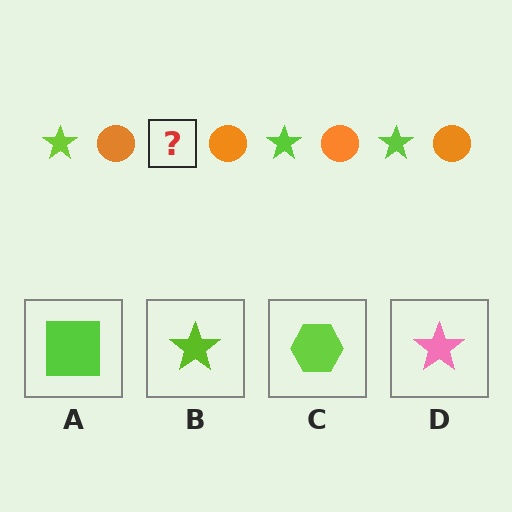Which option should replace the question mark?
Option B.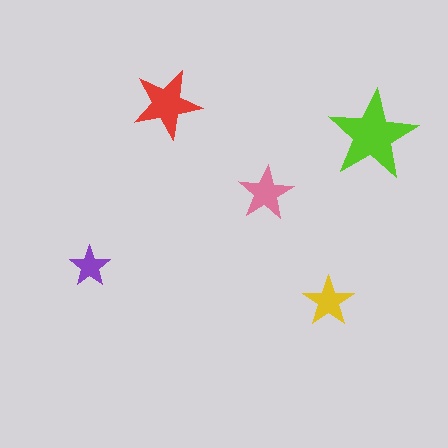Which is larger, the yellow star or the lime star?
The lime one.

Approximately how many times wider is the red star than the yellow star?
About 1.5 times wider.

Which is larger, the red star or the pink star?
The red one.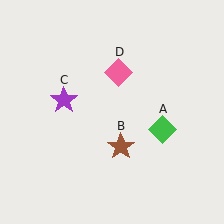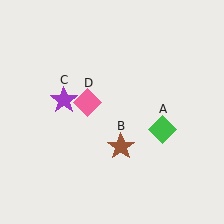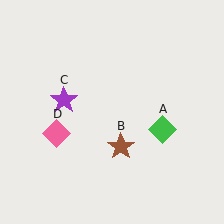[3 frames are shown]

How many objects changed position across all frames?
1 object changed position: pink diamond (object D).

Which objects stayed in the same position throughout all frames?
Green diamond (object A) and brown star (object B) and purple star (object C) remained stationary.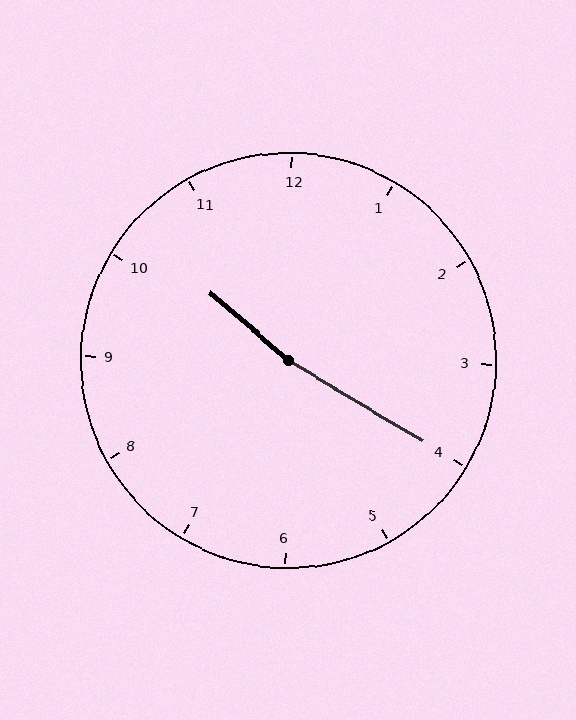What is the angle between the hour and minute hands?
Approximately 170 degrees.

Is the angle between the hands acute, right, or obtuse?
It is obtuse.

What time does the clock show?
10:20.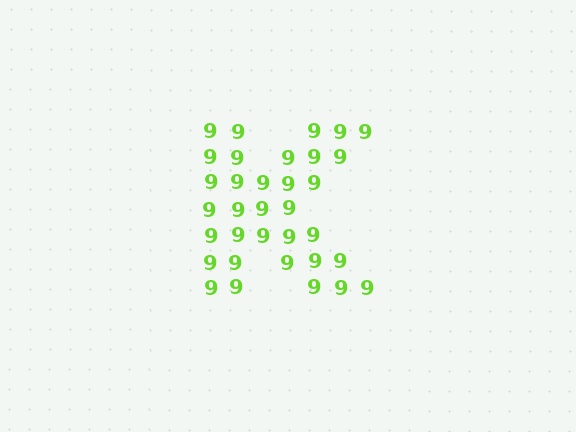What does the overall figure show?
The overall figure shows the letter K.